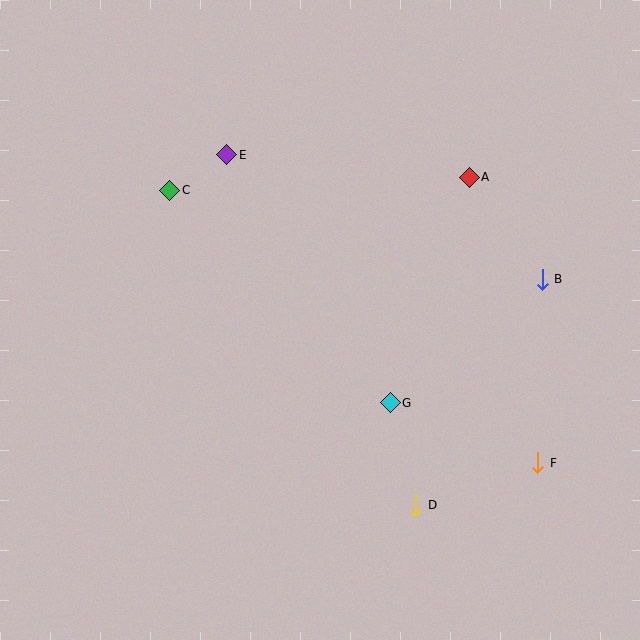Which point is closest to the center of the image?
Point G at (390, 403) is closest to the center.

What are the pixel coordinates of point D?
Point D is at (416, 505).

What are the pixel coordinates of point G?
Point G is at (390, 403).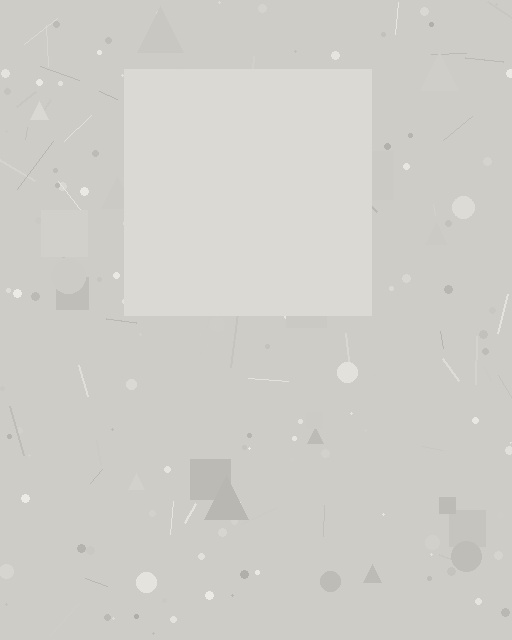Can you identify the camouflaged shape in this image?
The camouflaged shape is a square.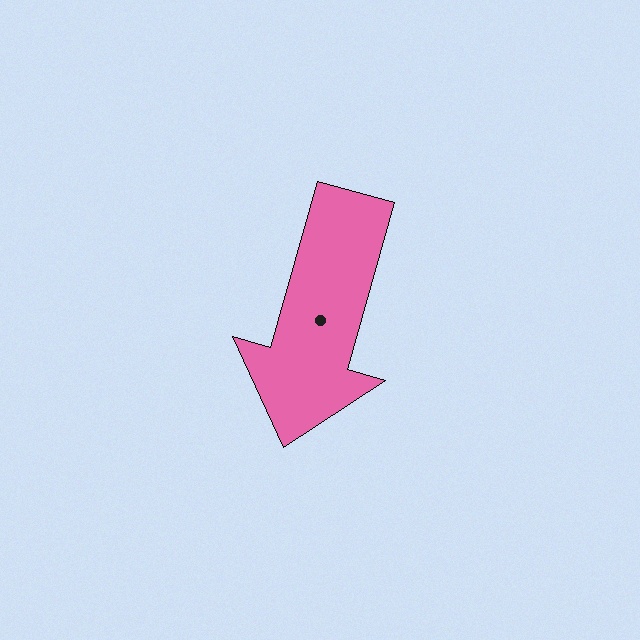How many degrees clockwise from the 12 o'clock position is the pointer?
Approximately 196 degrees.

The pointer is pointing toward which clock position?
Roughly 7 o'clock.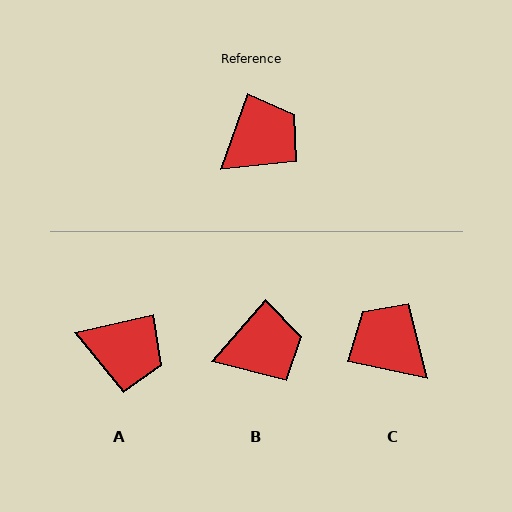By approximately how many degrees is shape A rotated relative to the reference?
Approximately 57 degrees clockwise.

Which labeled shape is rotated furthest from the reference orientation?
C, about 98 degrees away.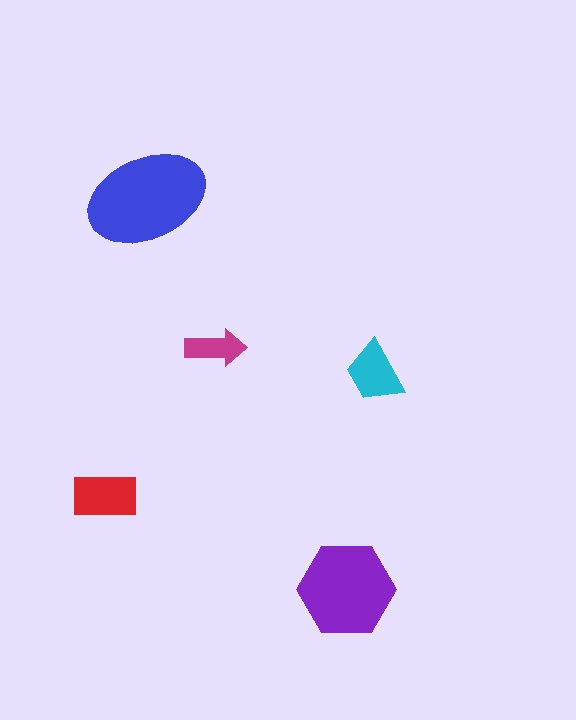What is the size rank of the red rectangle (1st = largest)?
3rd.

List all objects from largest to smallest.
The blue ellipse, the purple hexagon, the red rectangle, the cyan trapezoid, the magenta arrow.